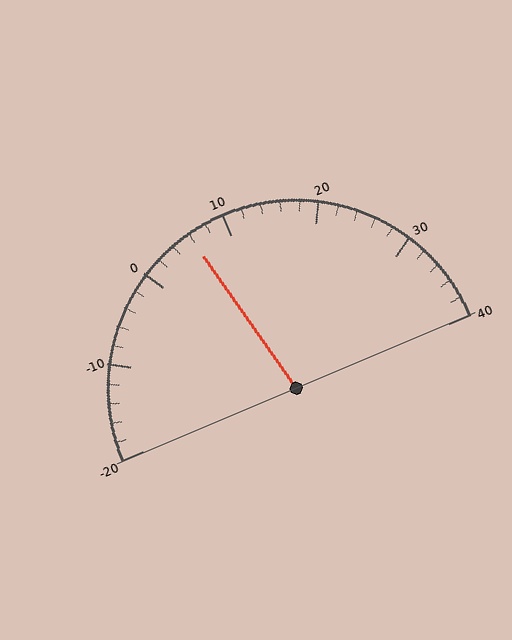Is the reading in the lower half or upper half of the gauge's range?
The reading is in the lower half of the range (-20 to 40).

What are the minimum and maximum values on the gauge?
The gauge ranges from -20 to 40.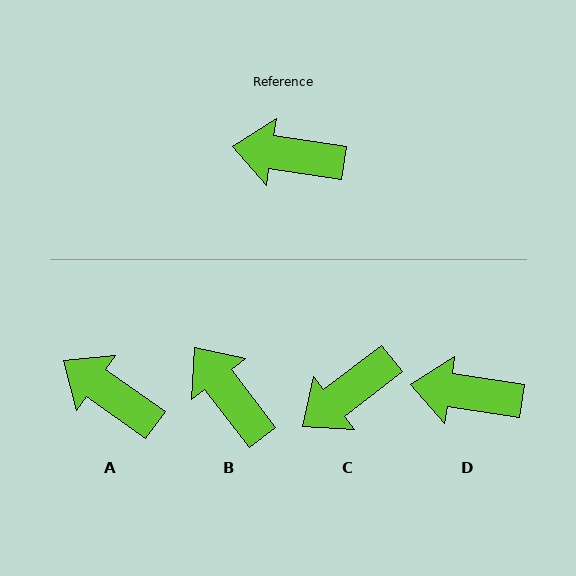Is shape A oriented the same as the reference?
No, it is off by about 26 degrees.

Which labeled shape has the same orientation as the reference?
D.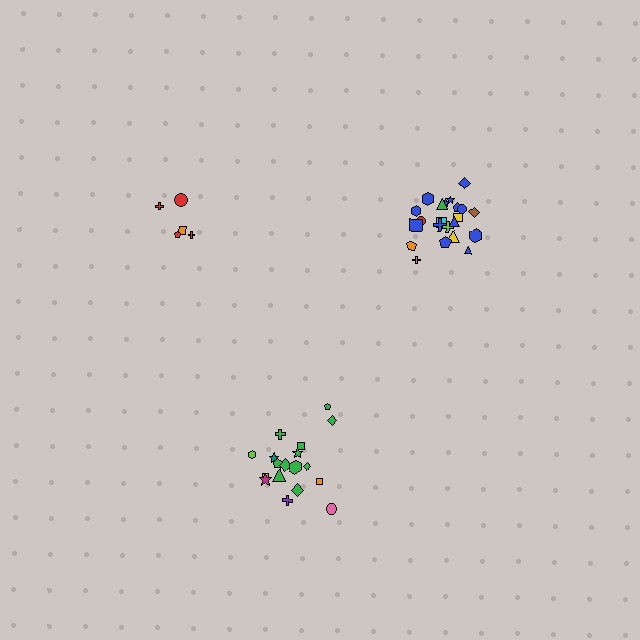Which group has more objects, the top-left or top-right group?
The top-right group.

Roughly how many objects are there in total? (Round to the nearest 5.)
Roughly 45 objects in total.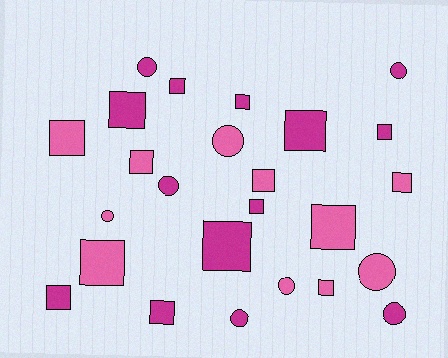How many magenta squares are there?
There are 9 magenta squares.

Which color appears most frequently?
Magenta, with 14 objects.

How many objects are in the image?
There are 25 objects.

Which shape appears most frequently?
Square, with 16 objects.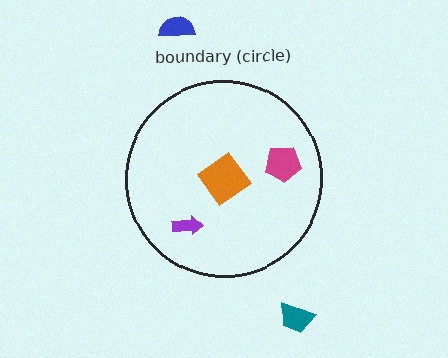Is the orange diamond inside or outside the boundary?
Inside.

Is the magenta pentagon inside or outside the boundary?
Inside.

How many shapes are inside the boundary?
3 inside, 2 outside.